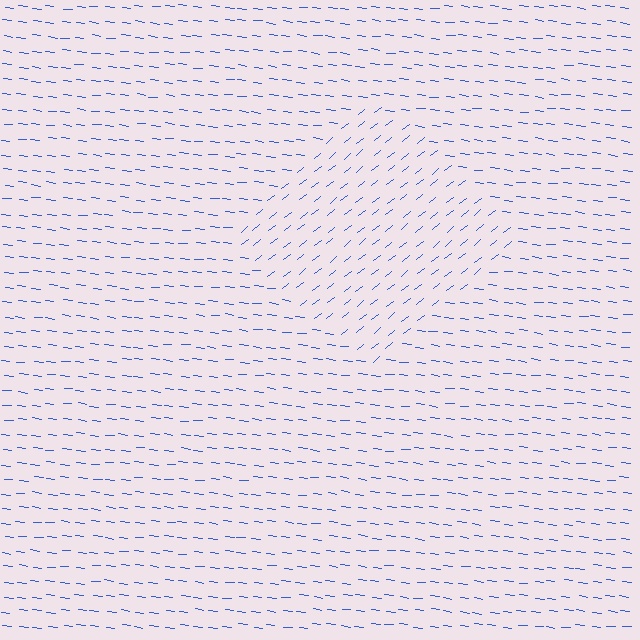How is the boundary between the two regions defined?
The boundary is defined purely by a change in line orientation (approximately 45 degrees difference). All lines are the same color and thickness.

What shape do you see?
I see a diamond.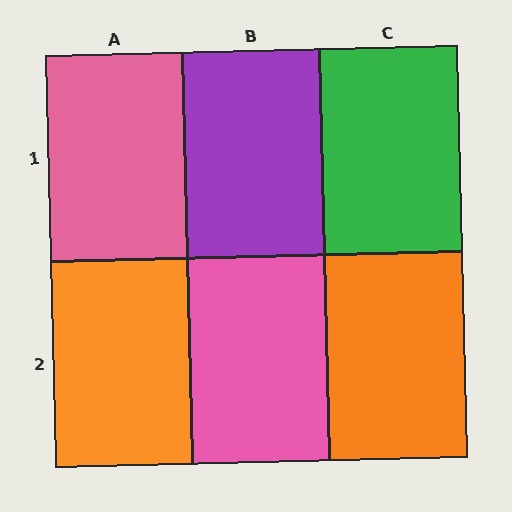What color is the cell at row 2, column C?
Orange.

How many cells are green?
1 cell is green.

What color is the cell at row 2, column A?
Orange.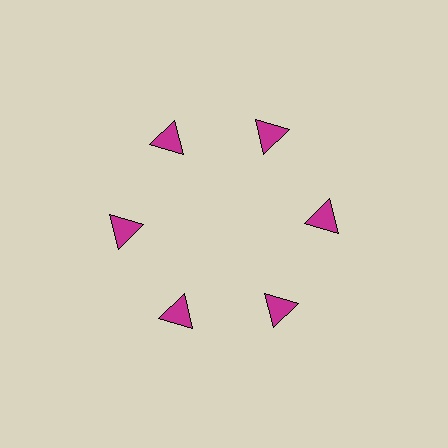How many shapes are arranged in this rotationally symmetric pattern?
There are 6 shapes, arranged in 6 groups of 1.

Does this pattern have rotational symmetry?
Yes, this pattern has 6-fold rotational symmetry. It looks the same after rotating 60 degrees around the center.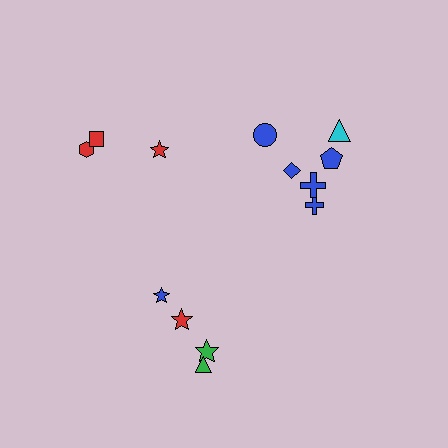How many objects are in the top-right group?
There are 6 objects.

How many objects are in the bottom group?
There are 4 objects.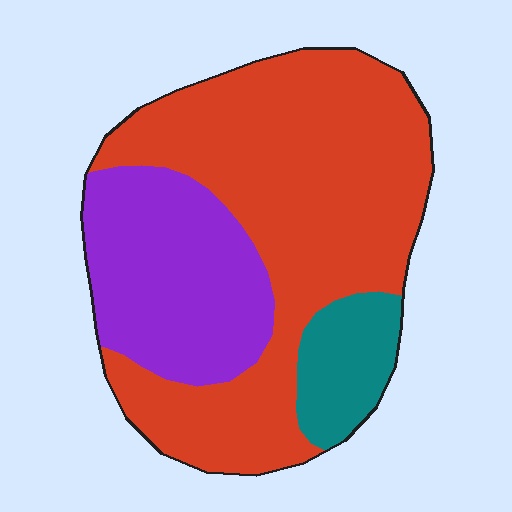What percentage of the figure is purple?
Purple takes up about one quarter (1/4) of the figure.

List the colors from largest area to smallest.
From largest to smallest: red, purple, teal.